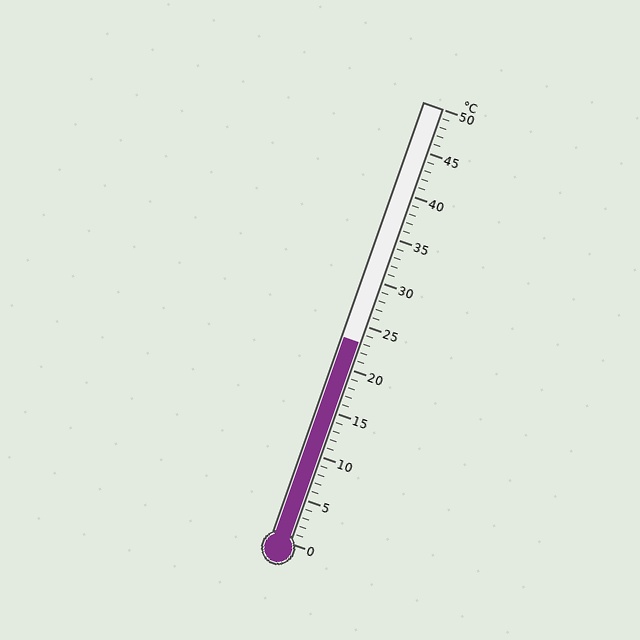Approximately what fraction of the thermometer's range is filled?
The thermometer is filled to approximately 45% of its range.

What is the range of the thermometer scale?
The thermometer scale ranges from 0°C to 50°C.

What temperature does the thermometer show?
The thermometer shows approximately 23°C.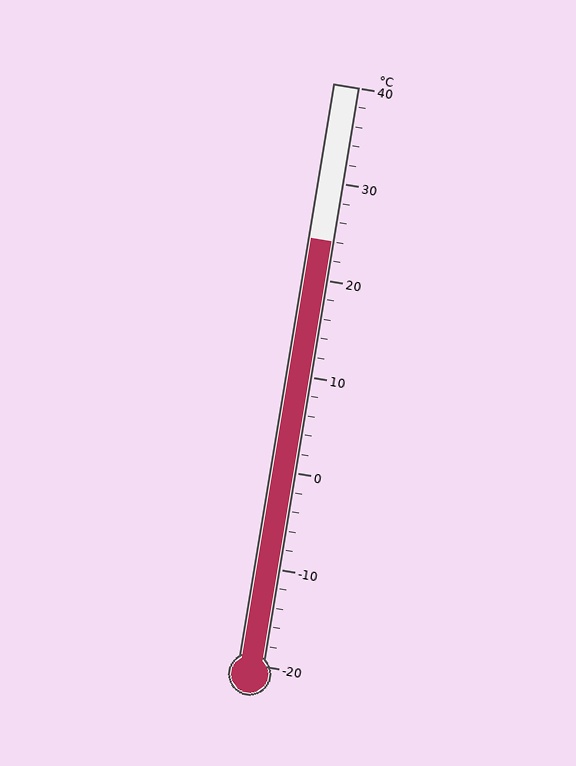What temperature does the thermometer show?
The thermometer shows approximately 24°C.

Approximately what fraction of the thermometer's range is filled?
The thermometer is filled to approximately 75% of its range.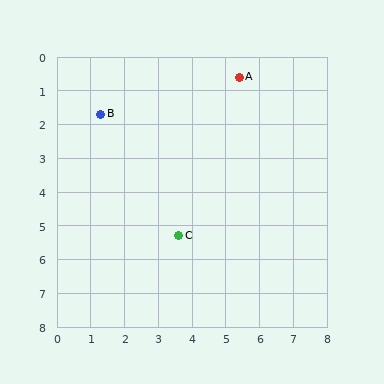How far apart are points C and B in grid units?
Points C and B are about 4.3 grid units apart.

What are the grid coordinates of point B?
Point B is at approximately (1.3, 1.7).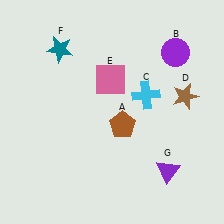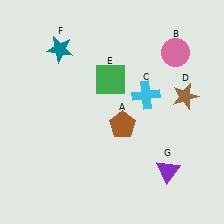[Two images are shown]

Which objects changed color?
B changed from purple to pink. E changed from pink to green.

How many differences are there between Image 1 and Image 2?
There are 2 differences between the two images.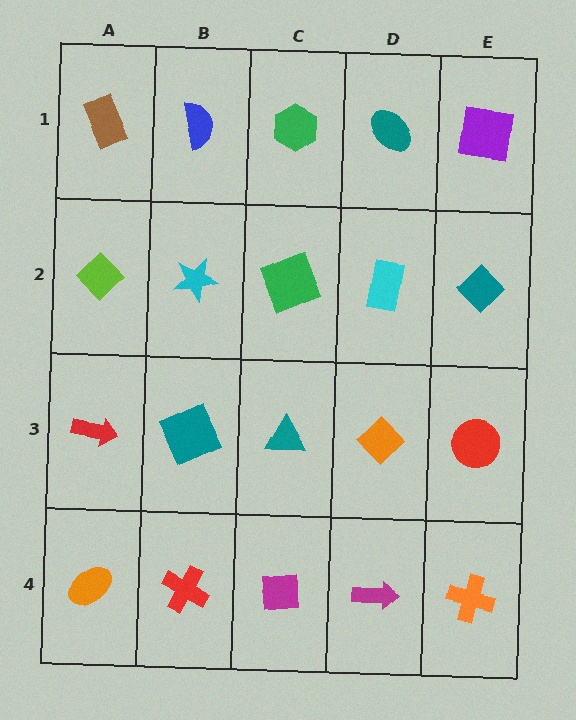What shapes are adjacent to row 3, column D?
A cyan rectangle (row 2, column D), a magenta arrow (row 4, column D), a teal triangle (row 3, column C), a red circle (row 3, column E).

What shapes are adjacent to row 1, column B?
A cyan star (row 2, column B), a brown rectangle (row 1, column A), a green hexagon (row 1, column C).